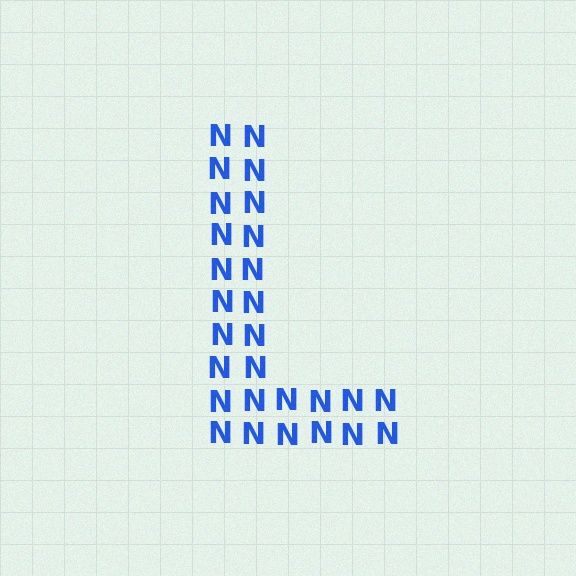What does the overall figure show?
The overall figure shows the letter L.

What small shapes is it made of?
It is made of small letter N's.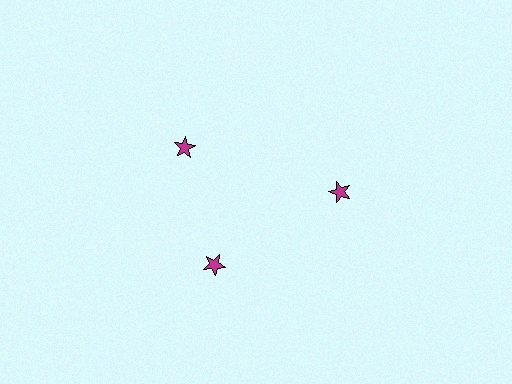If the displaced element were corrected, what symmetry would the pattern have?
It would have 3-fold rotational symmetry — the pattern would map onto itself every 120 degrees.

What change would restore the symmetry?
The symmetry would be restored by rotating it back into even spacing with its neighbors so that all 3 stars sit at equal angles and equal distance from the center.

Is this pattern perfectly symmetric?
No. The 3 magenta stars are arranged in a ring, but one element near the 11 o'clock position is rotated out of alignment along the ring, breaking the 3-fold rotational symmetry.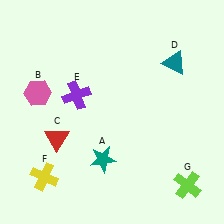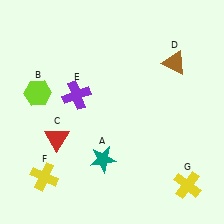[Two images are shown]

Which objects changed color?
B changed from pink to lime. D changed from teal to brown. G changed from lime to yellow.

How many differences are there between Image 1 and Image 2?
There are 3 differences between the two images.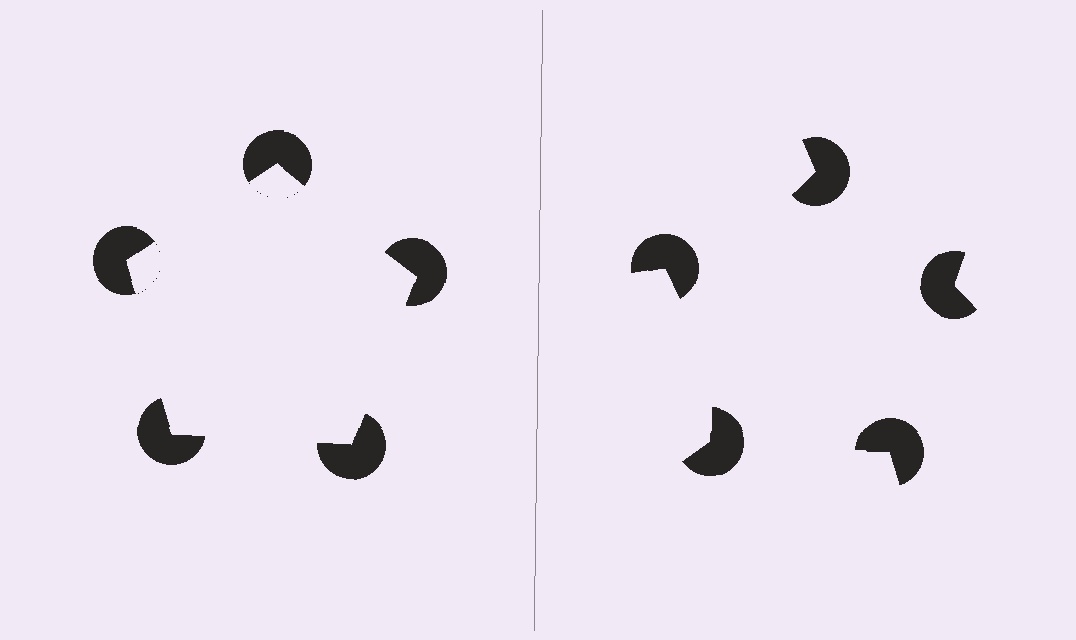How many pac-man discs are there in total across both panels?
10 — 5 on each side.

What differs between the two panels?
The pac-man discs are positioned identically on both sides; only the wedge orientations differ. On the left they align to a pentagon; on the right they are misaligned.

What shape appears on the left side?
An illusory pentagon.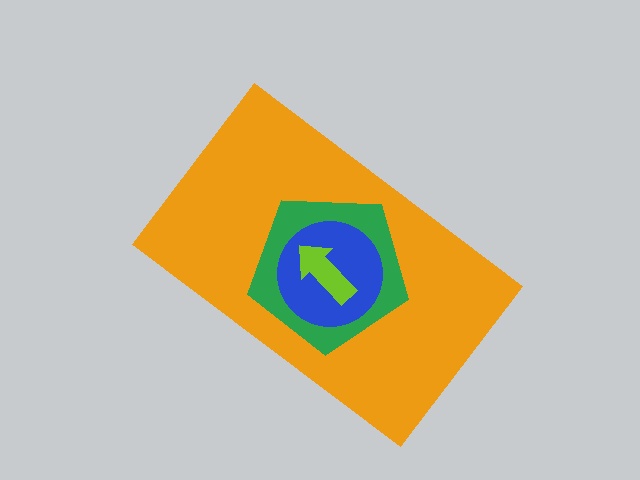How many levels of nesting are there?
4.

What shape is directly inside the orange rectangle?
The green pentagon.